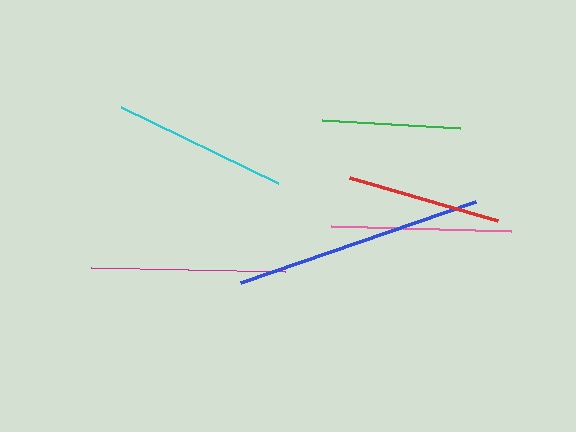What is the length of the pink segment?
The pink segment is approximately 181 pixels long.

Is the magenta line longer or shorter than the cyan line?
The magenta line is longer than the cyan line.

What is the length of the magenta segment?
The magenta segment is approximately 194 pixels long.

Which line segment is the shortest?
The green line is the shortest at approximately 138 pixels.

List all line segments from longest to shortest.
From longest to shortest: blue, magenta, pink, cyan, red, green.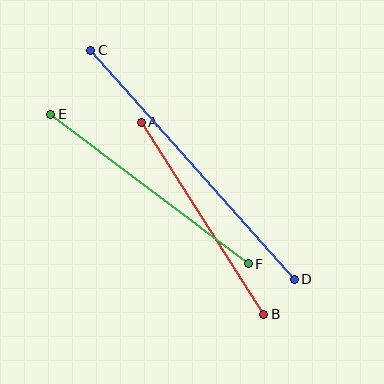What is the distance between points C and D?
The distance is approximately 307 pixels.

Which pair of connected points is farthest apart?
Points C and D are farthest apart.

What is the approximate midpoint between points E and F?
The midpoint is at approximately (150, 189) pixels.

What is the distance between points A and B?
The distance is approximately 228 pixels.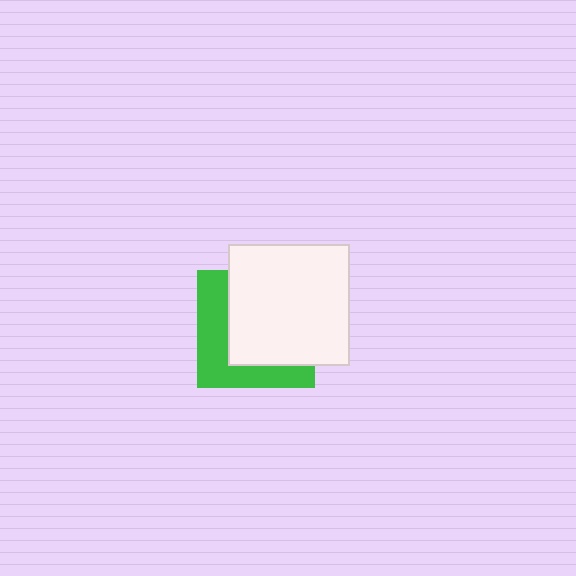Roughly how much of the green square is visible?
A small part of it is visible (roughly 39%).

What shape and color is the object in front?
The object in front is a white square.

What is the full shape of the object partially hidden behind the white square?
The partially hidden object is a green square.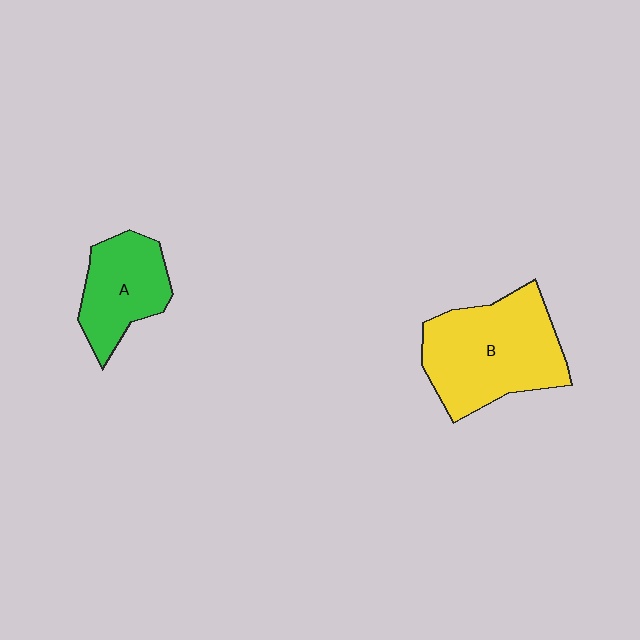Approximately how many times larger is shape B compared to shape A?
Approximately 1.7 times.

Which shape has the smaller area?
Shape A (green).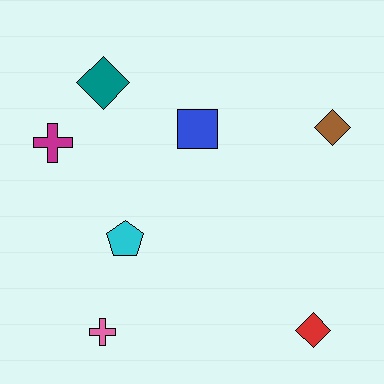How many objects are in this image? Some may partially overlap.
There are 7 objects.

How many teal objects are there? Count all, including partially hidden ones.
There is 1 teal object.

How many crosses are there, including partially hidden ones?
There are 2 crosses.